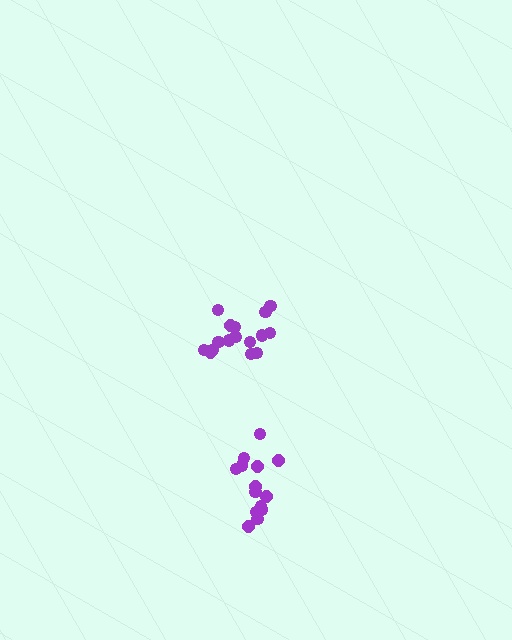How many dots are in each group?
Group 1: 16 dots, Group 2: 14 dots (30 total).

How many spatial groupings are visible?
There are 2 spatial groupings.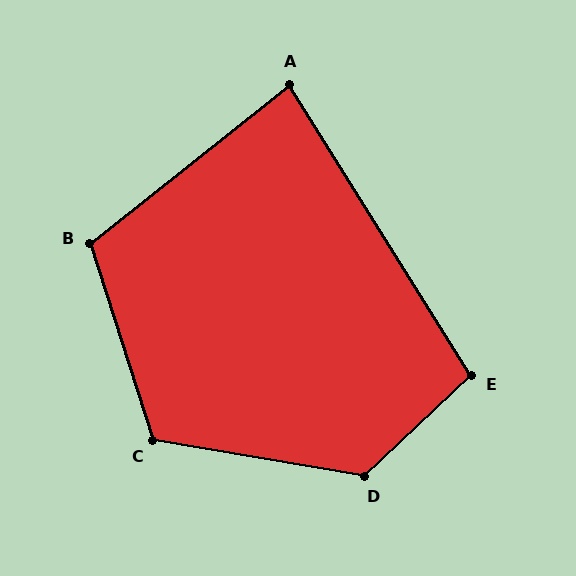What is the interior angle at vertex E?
Approximately 101 degrees (obtuse).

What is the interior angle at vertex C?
Approximately 118 degrees (obtuse).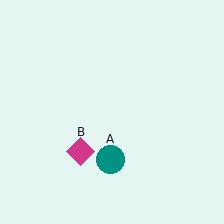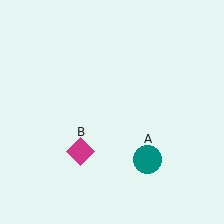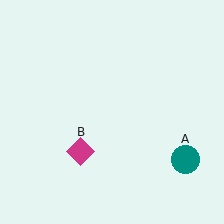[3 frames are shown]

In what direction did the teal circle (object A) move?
The teal circle (object A) moved right.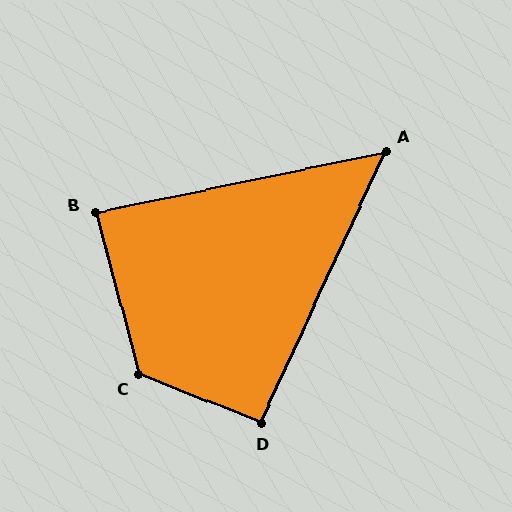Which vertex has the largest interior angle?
C, at approximately 126 degrees.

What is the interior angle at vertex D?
Approximately 93 degrees (approximately right).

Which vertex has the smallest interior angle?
A, at approximately 54 degrees.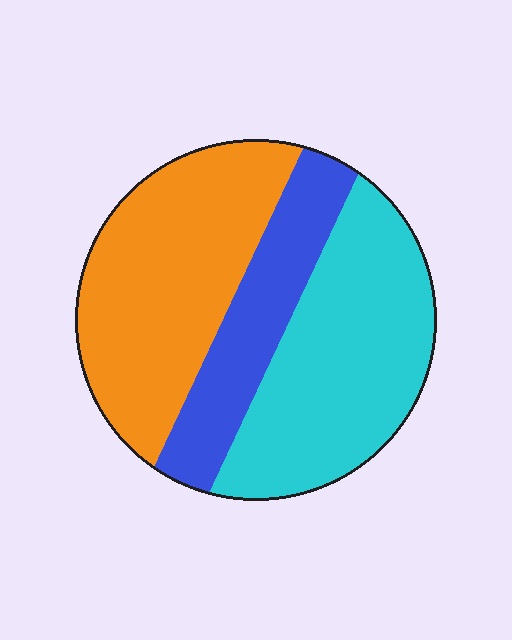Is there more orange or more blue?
Orange.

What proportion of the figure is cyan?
Cyan takes up about two fifths (2/5) of the figure.